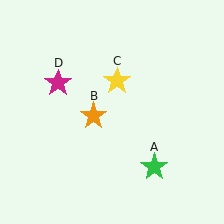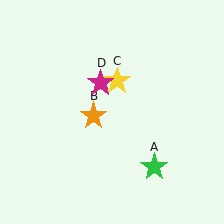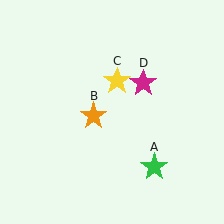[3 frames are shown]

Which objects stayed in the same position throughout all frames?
Green star (object A) and orange star (object B) and yellow star (object C) remained stationary.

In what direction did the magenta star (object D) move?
The magenta star (object D) moved right.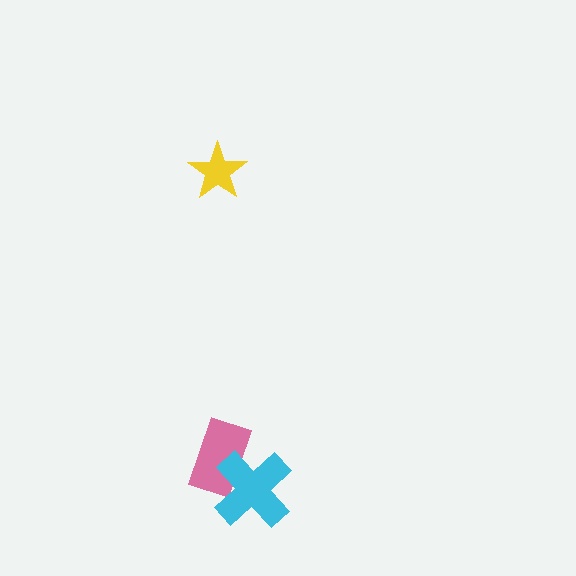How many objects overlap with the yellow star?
0 objects overlap with the yellow star.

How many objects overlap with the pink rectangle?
1 object overlaps with the pink rectangle.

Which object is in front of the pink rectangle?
The cyan cross is in front of the pink rectangle.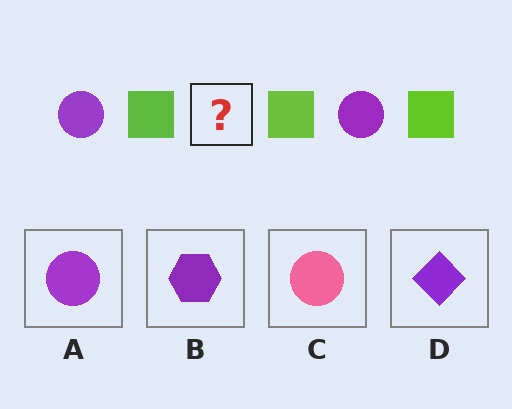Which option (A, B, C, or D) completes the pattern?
A.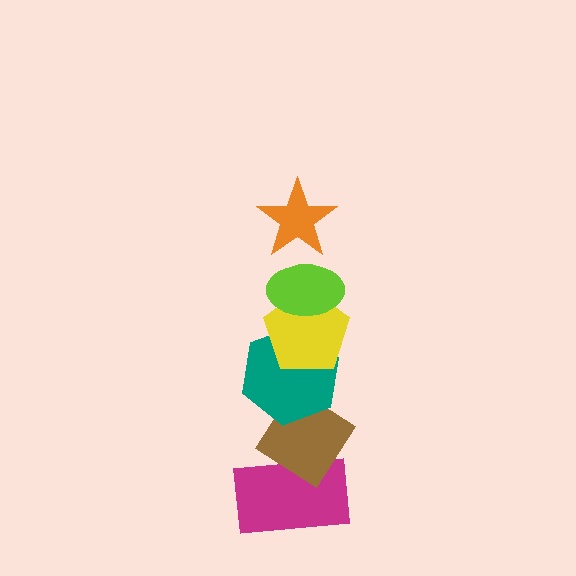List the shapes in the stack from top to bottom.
From top to bottom: the orange star, the lime ellipse, the yellow pentagon, the teal hexagon, the brown diamond, the magenta rectangle.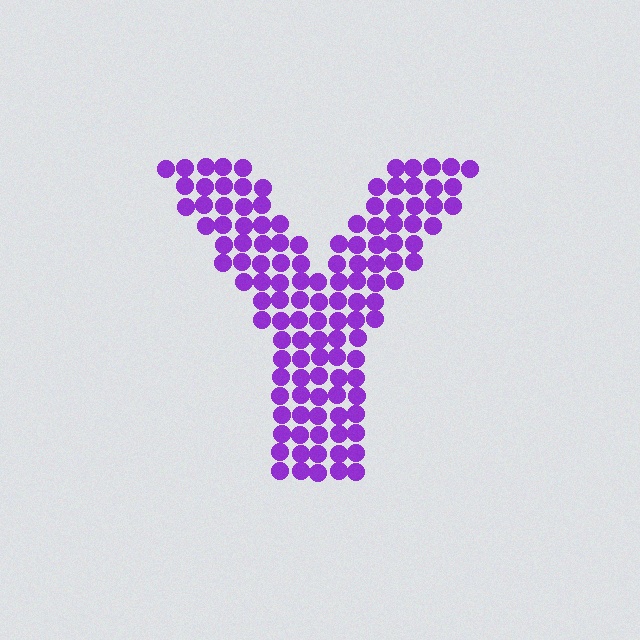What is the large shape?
The large shape is the letter Y.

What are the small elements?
The small elements are circles.